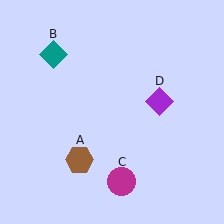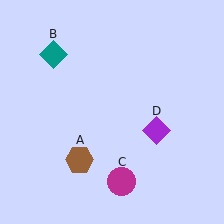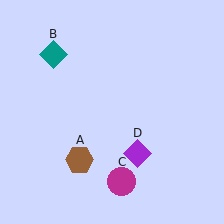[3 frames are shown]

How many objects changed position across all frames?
1 object changed position: purple diamond (object D).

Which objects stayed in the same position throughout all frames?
Brown hexagon (object A) and teal diamond (object B) and magenta circle (object C) remained stationary.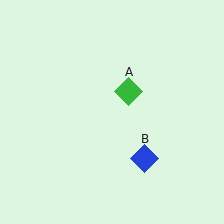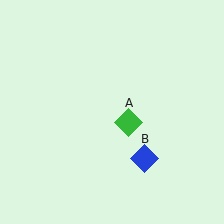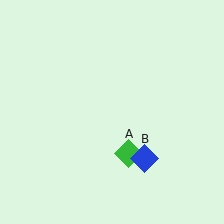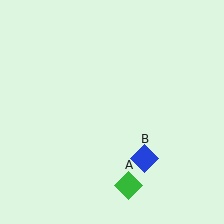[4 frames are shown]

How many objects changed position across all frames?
1 object changed position: green diamond (object A).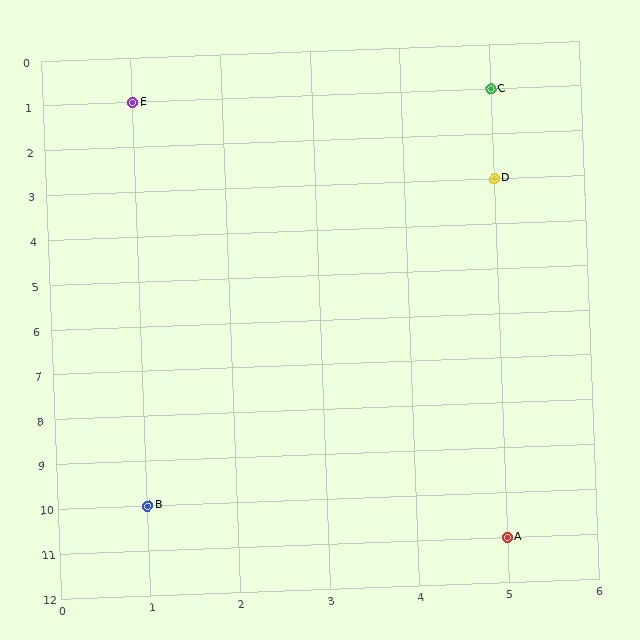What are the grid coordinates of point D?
Point D is at grid coordinates (5, 3).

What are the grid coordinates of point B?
Point B is at grid coordinates (1, 10).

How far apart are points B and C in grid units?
Points B and C are 4 columns and 9 rows apart (about 9.8 grid units diagonally).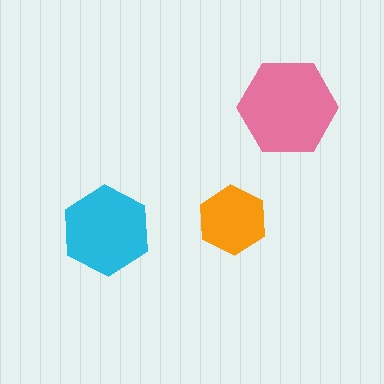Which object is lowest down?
The cyan hexagon is bottommost.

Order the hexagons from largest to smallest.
the pink one, the cyan one, the orange one.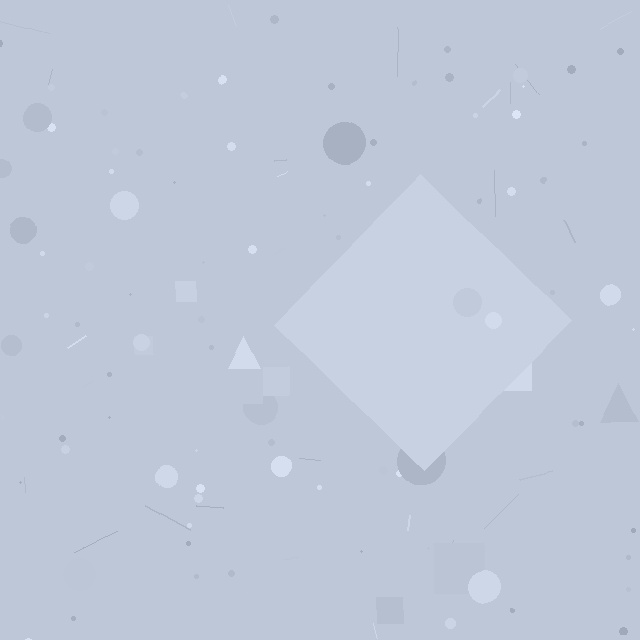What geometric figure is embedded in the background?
A diamond is embedded in the background.